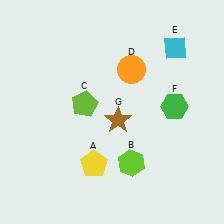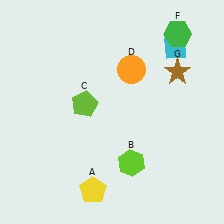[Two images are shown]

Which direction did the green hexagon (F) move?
The green hexagon (F) moved up.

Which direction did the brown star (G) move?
The brown star (G) moved right.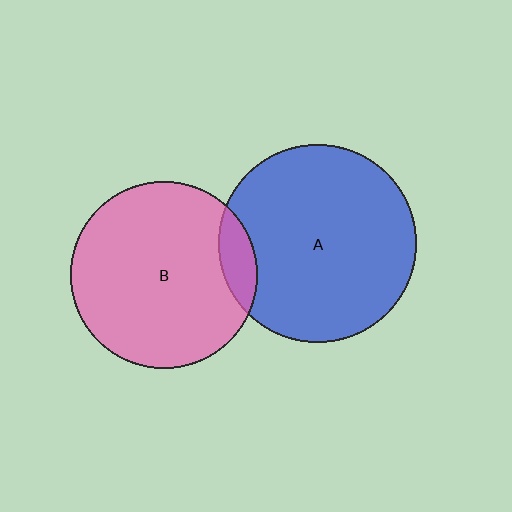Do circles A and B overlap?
Yes.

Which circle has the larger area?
Circle A (blue).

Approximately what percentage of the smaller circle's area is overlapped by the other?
Approximately 10%.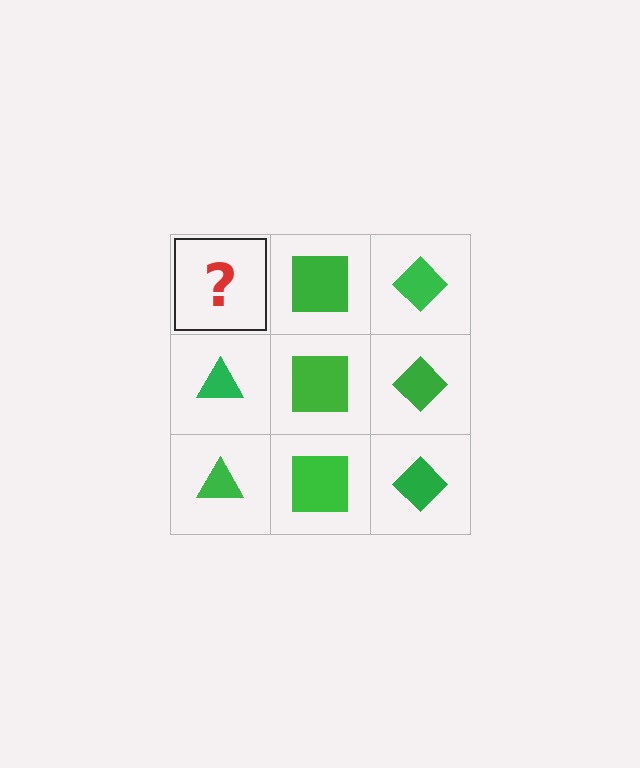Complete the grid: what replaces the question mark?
The question mark should be replaced with a green triangle.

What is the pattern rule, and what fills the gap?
The rule is that each column has a consistent shape. The gap should be filled with a green triangle.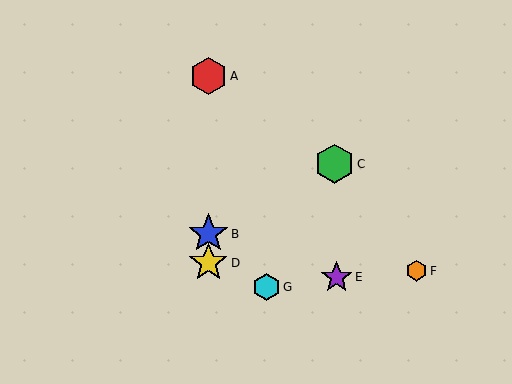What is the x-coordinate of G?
Object G is at x≈266.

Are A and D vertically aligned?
Yes, both are at x≈208.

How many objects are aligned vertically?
3 objects (A, B, D) are aligned vertically.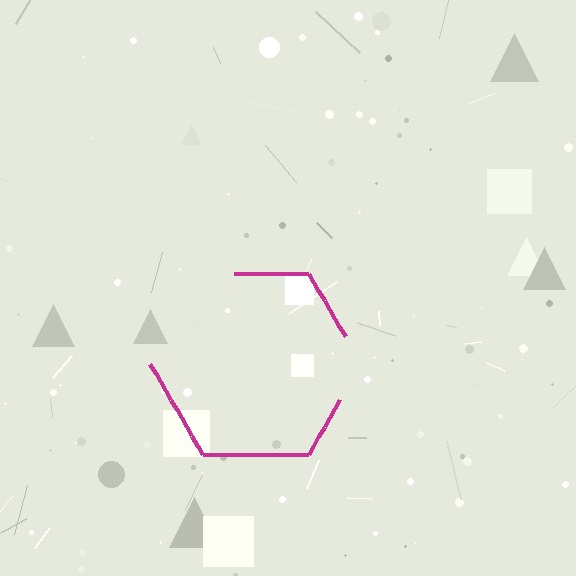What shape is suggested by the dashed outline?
The dashed outline suggests a hexagon.